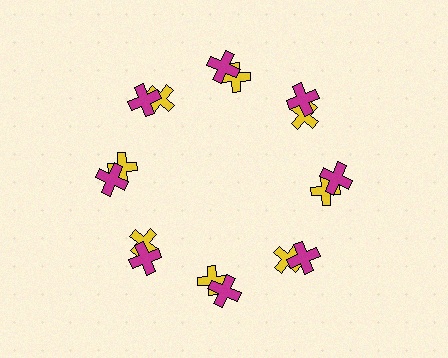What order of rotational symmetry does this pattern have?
This pattern has 8-fold rotational symmetry.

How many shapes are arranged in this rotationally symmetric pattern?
There are 16 shapes, arranged in 8 groups of 2.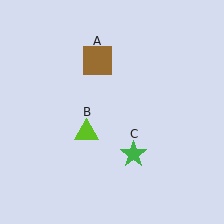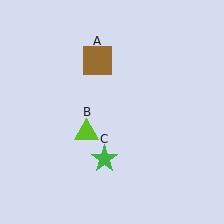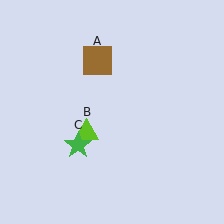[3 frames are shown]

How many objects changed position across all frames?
1 object changed position: green star (object C).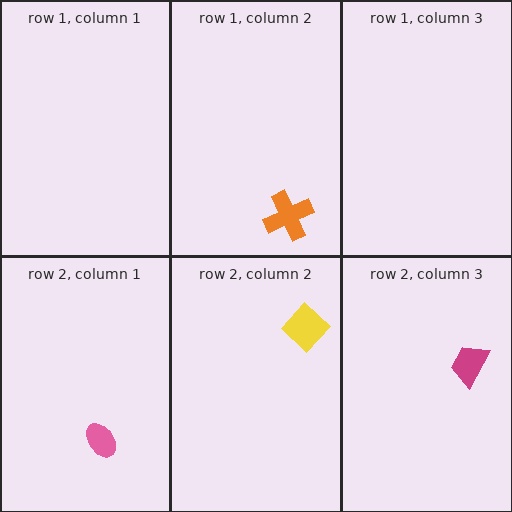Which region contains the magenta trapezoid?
The row 2, column 3 region.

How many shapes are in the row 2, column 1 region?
1.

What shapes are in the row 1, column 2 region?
The orange cross.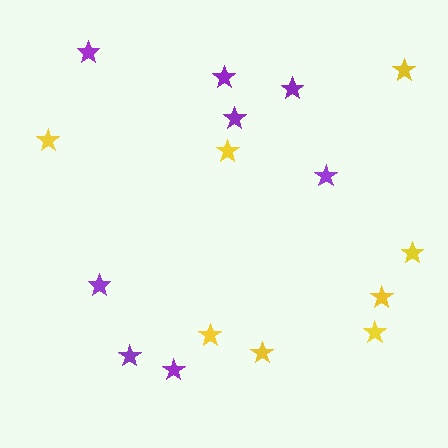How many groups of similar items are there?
There are 2 groups: one group of purple stars (8) and one group of yellow stars (8).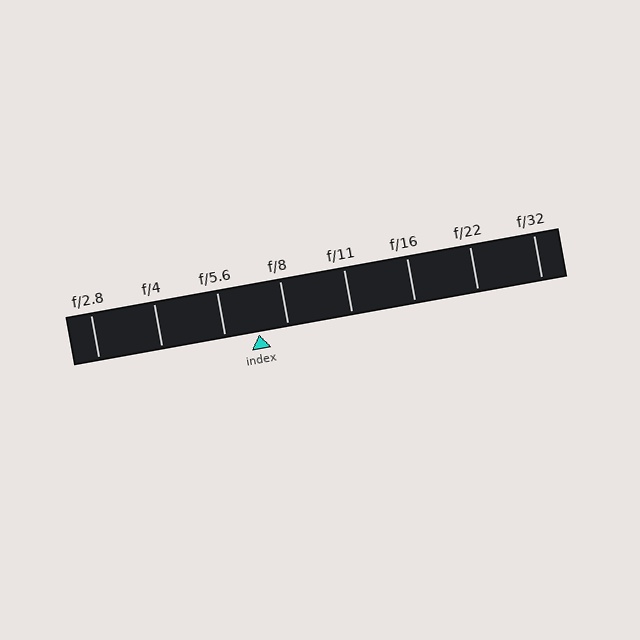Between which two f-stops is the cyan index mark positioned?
The index mark is between f/5.6 and f/8.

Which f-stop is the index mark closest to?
The index mark is closest to f/8.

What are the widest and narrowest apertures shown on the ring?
The widest aperture shown is f/2.8 and the narrowest is f/32.